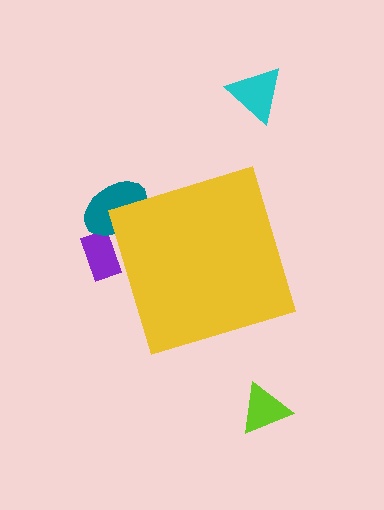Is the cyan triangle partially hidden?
No, the cyan triangle is fully visible.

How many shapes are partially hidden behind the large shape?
2 shapes are partially hidden.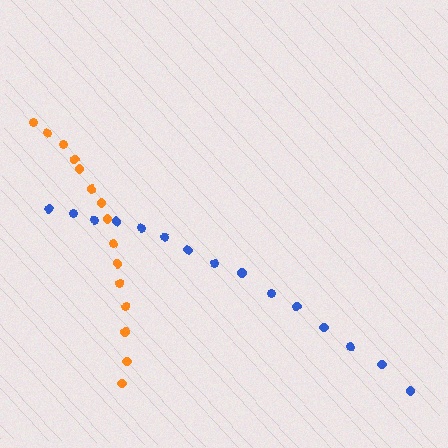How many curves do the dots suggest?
There are 2 distinct paths.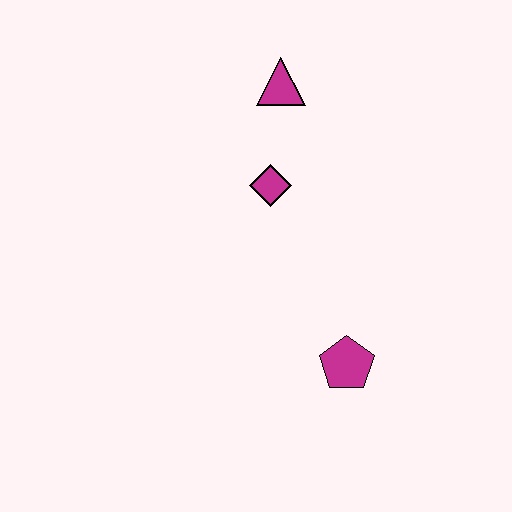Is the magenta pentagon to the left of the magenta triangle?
No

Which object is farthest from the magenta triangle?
The magenta pentagon is farthest from the magenta triangle.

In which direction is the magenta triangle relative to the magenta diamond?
The magenta triangle is above the magenta diamond.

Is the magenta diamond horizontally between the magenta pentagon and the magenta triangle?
No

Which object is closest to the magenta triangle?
The magenta diamond is closest to the magenta triangle.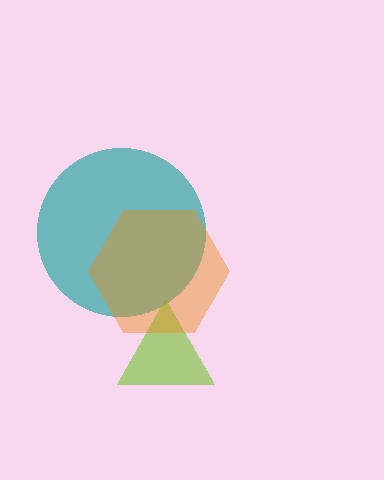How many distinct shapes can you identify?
There are 3 distinct shapes: a teal circle, a lime triangle, an orange hexagon.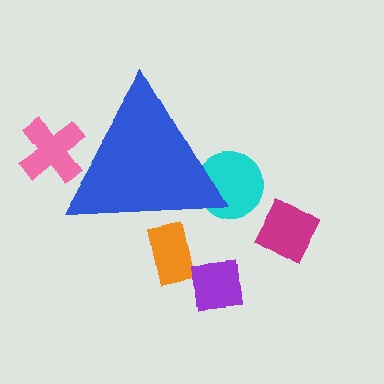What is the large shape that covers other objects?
A blue triangle.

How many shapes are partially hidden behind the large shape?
3 shapes are partially hidden.